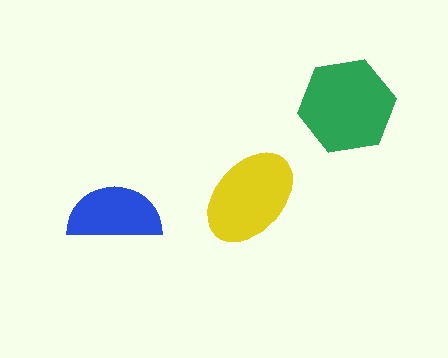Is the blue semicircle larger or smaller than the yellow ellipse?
Smaller.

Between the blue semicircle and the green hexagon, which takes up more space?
The green hexagon.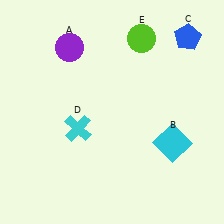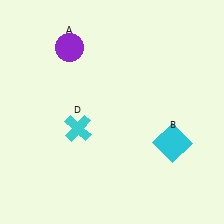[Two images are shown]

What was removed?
The lime circle (E), the blue pentagon (C) were removed in Image 2.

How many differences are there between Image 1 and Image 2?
There are 2 differences between the two images.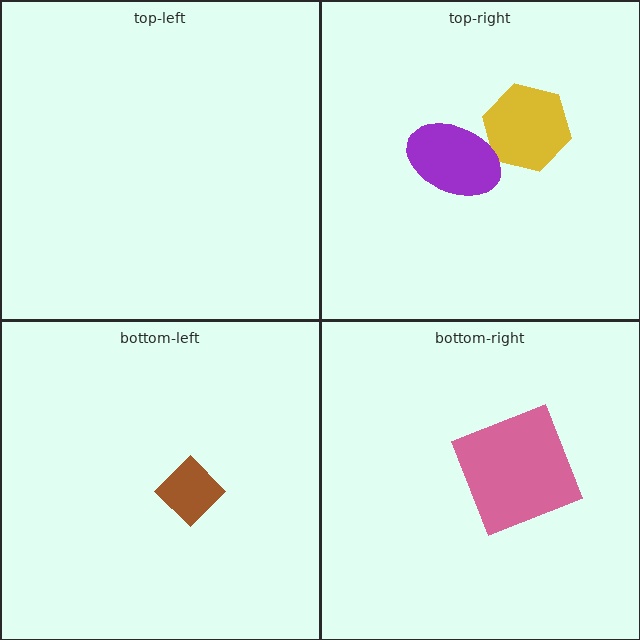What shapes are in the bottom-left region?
The brown diamond.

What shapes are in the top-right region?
The yellow hexagon, the purple ellipse.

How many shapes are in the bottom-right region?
1.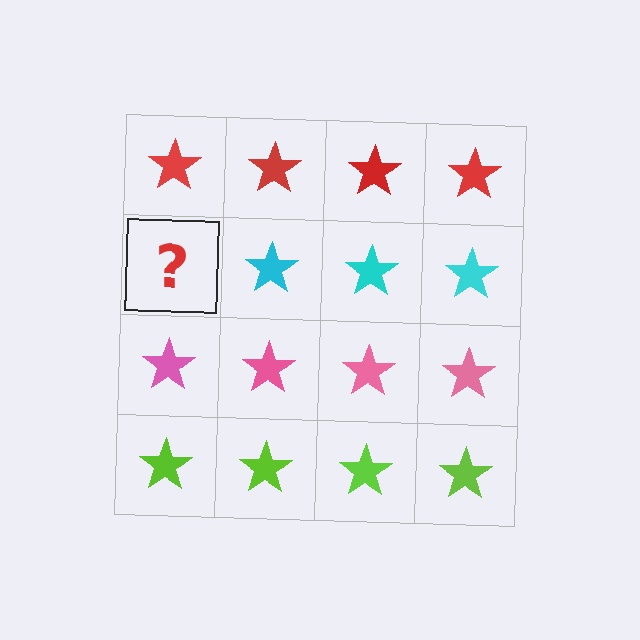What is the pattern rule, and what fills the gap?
The rule is that each row has a consistent color. The gap should be filled with a cyan star.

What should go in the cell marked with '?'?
The missing cell should contain a cyan star.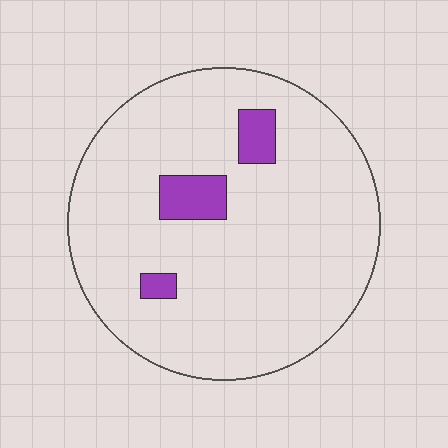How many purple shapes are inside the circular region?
3.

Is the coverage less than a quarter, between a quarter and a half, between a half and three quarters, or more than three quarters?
Less than a quarter.